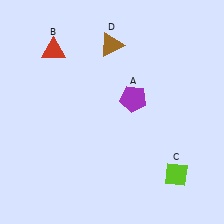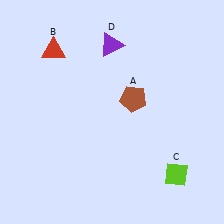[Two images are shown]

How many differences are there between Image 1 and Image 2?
There are 2 differences between the two images.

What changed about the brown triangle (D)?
In Image 1, D is brown. In Image 2, it changed to purple.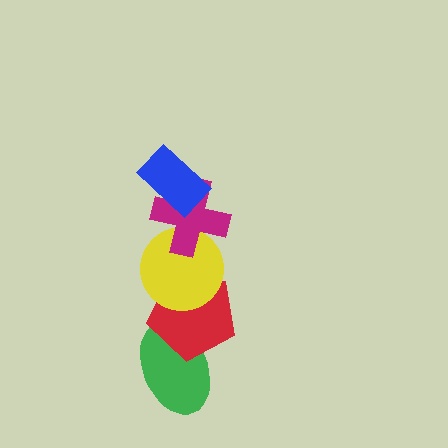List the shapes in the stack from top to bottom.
From top to bottom: the blue rectangle, the magenta cross, the yellow circle, the red pentagon, the green ellipse.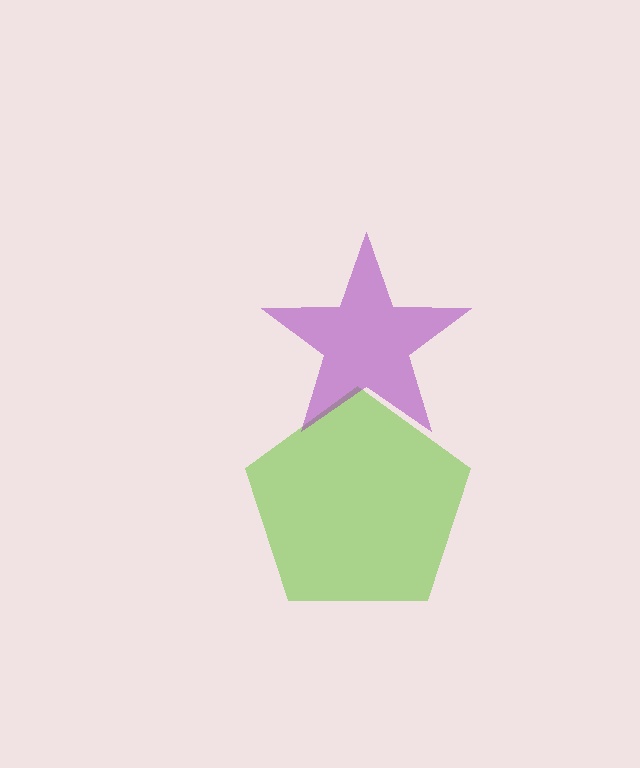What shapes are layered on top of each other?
The layered shapes are: a lime pentagon, a purple star.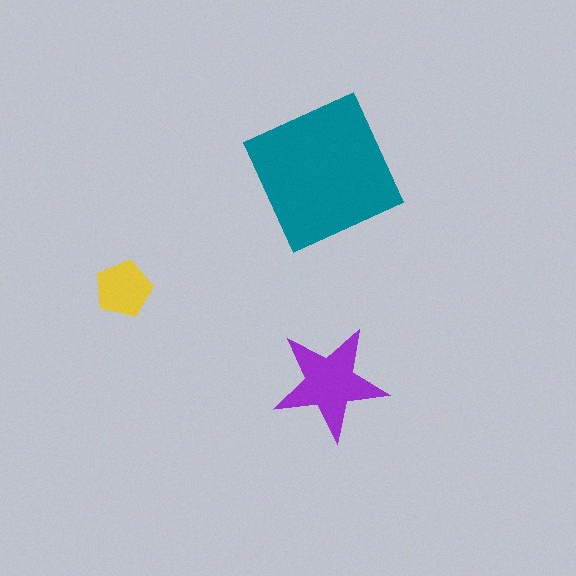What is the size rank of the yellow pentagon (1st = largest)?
3rd.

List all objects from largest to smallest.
The teal square, the purple star, the yellow pentagon.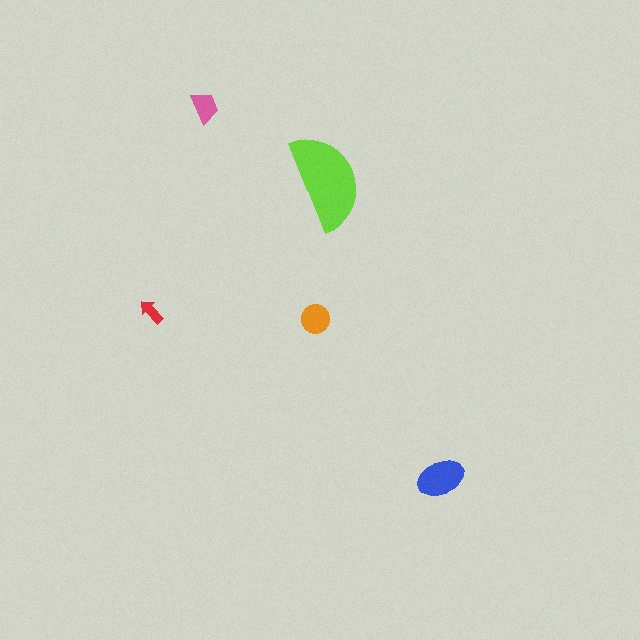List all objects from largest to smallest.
The lime semicircle, the blue ellipse, the orange circle, the pink trapezoid, the red arrow.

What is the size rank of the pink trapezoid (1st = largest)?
4th.